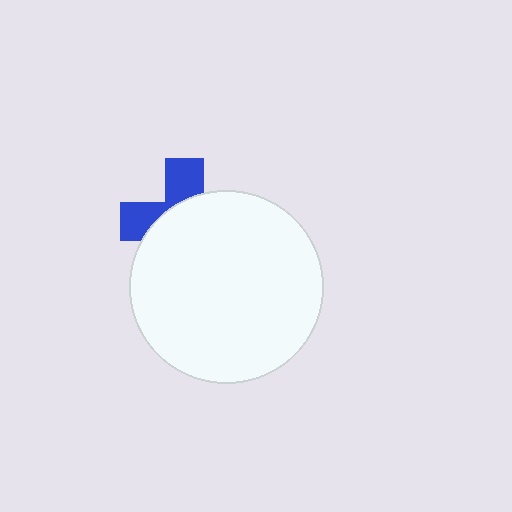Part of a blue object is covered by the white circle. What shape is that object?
It is a cross.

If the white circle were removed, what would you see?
You would see the complete blue cross.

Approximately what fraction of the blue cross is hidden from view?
Roughly 64% of the blue cross is hidden behind the white circle.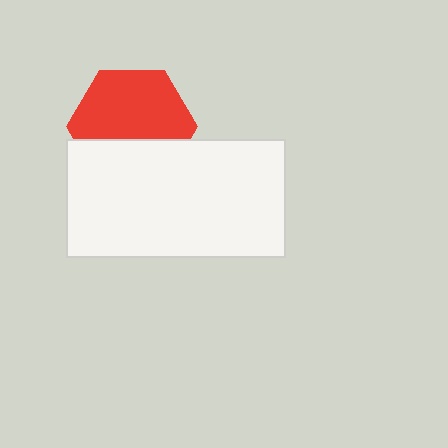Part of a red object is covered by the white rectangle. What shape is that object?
It is a hexagon.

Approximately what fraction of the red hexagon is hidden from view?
Roughly 36% of the red hexagon is hidden behind the white rectangle.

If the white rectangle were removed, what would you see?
You would see the complete red hexagon.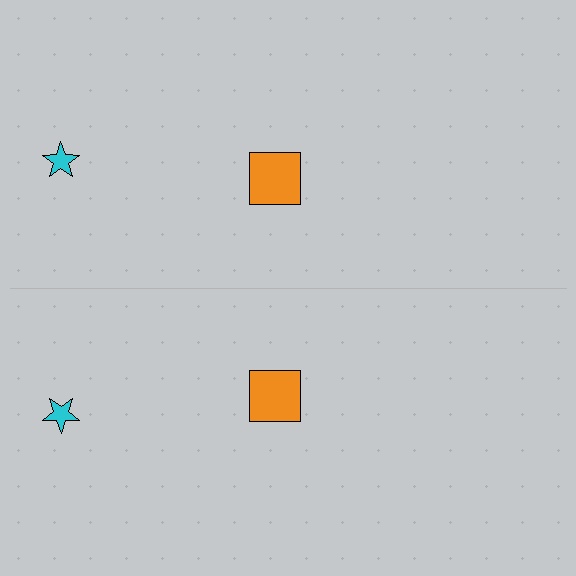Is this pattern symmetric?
Yes, this pattern has bilateral (reflection) symmetry.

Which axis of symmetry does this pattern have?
The pattern has a horizontal axis of symmetry running through the center of the image.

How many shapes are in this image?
There are 4 shapes in this image.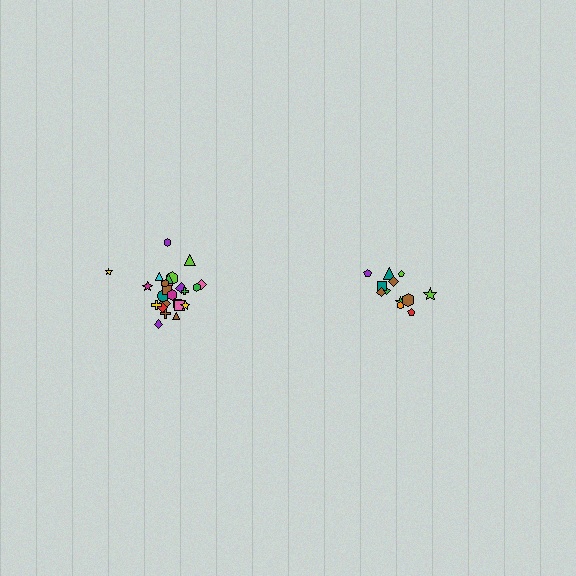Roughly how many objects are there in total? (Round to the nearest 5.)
Roughly 35 objects in total.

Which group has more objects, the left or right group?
The left group.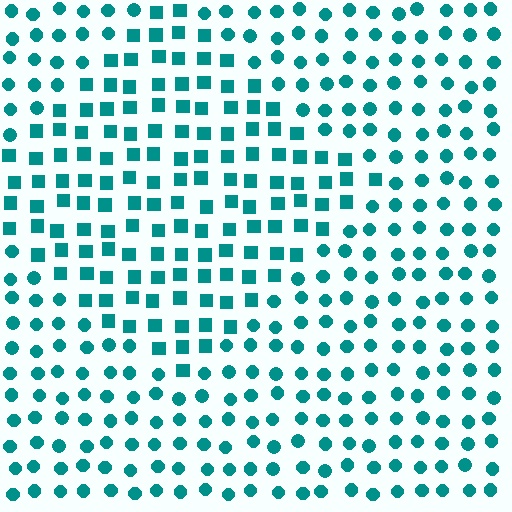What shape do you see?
I see a diamond.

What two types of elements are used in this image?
The image uses squares inside the diamond region and circles outside it.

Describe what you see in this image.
The image is filled with small teal elements arranged in a uniform grid. A diamond-shaped region contains squares, while the surrounding area contains circles. The boundary is defined purely by the change in element shape.